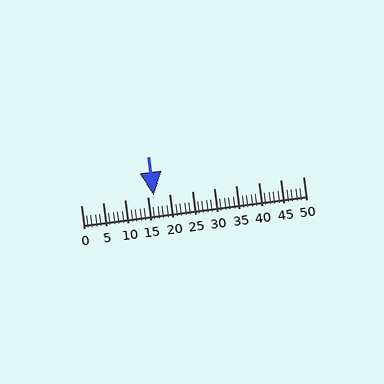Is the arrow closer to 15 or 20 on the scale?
The arrow is closer to 15.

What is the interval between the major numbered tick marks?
The major tick marks are spaced 5 units apart.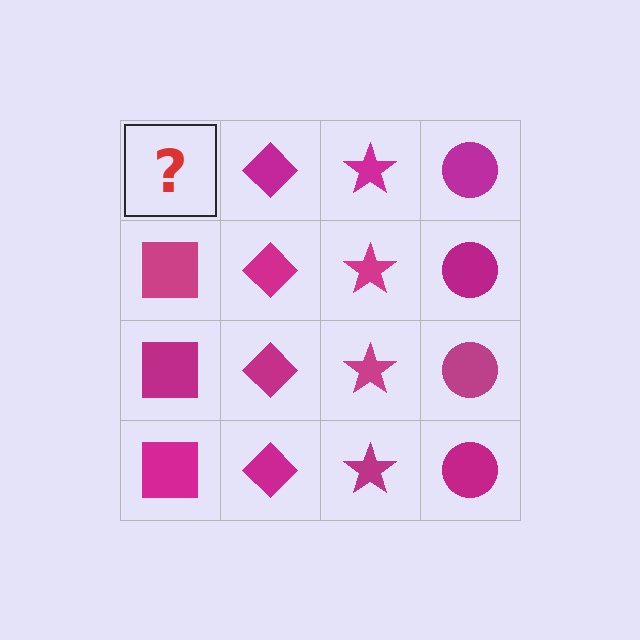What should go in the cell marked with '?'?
The missing cell should contain a magenta square.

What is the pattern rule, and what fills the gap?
The rule is that each column has a consistent shape. The gap should be filled with a magenta square.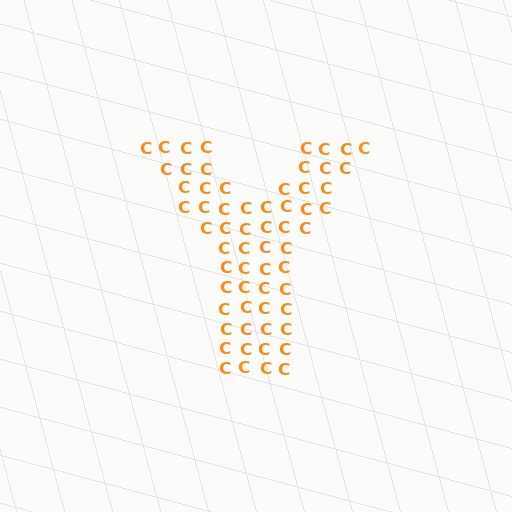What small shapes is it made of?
It is made of small letter C's.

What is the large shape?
The large shape is the letter Y.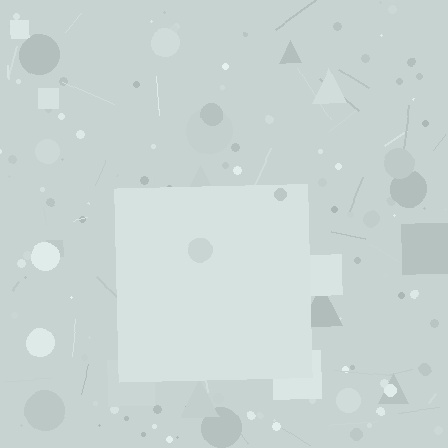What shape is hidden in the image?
A square is hidden in the image.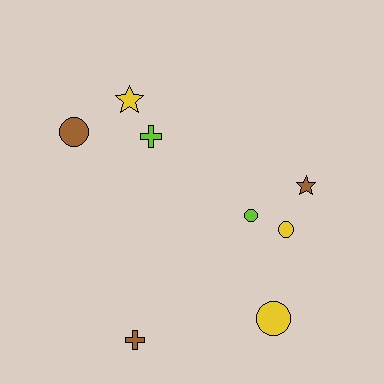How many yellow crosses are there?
There are no yellow crosses.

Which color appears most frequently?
Brown, with 3 objects.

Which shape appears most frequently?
Circle, with 4 objects.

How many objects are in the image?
There are 8 objects.